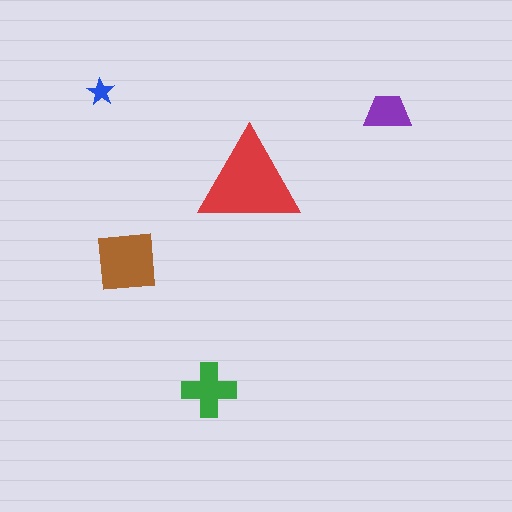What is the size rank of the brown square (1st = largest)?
2nd.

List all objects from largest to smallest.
The red triangle, the brown square, the green cross, the purple trapezoid, the blue star.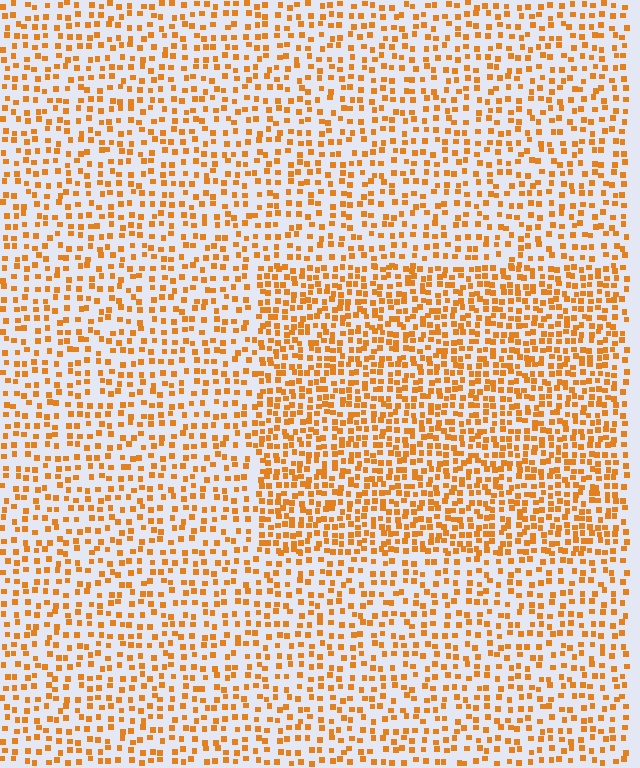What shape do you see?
I see a rectangle.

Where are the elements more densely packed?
The elements are more densely packed inside the rectangle boundary.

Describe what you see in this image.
The image contains small orange elements arranged at two different densities. A rectangle-shaped region is visible where the elements are more densely packed than the surrounding area.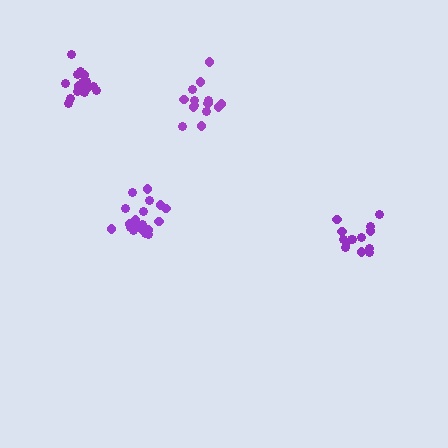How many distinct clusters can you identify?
There are 4 distinct clusters.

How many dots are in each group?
Group 1: 20 dots, Group 2: 14 dots, Group 3: 18 dots, Group 4: 14 dots (66 total).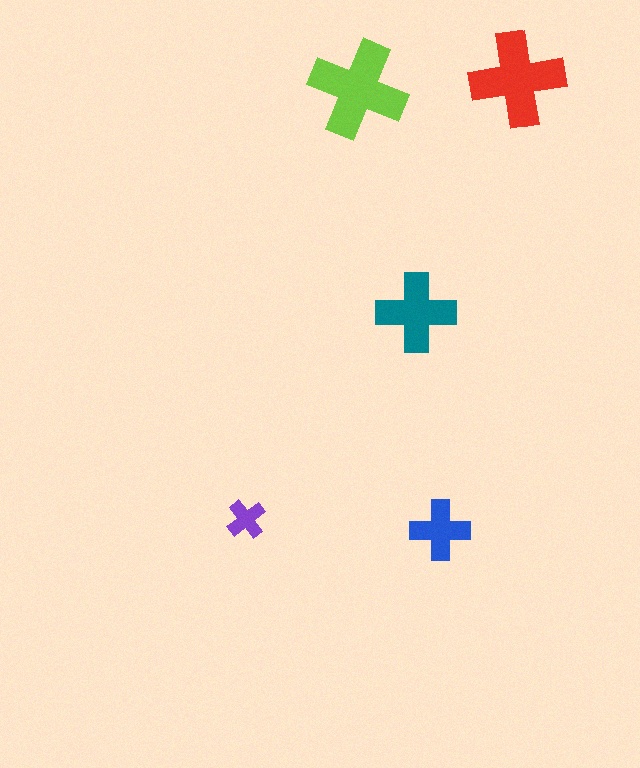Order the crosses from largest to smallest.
the lime one, the red one, the teal one, the blue one, the purple one.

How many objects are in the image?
There are 5 objects in the image.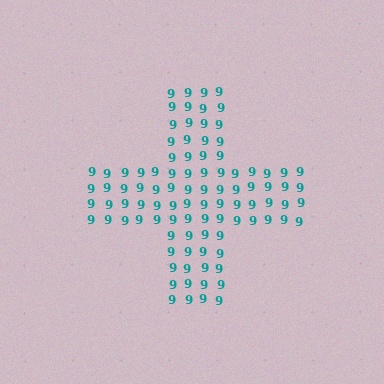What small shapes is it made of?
It is made of small digit 9's.